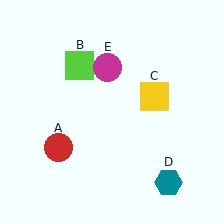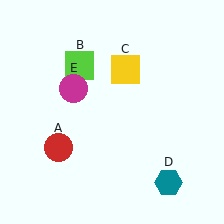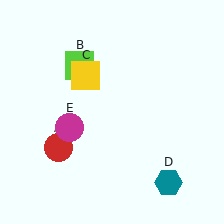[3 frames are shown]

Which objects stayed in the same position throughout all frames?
Red circle (object A) and lime square (object B) and teal hexagon (object D) remained stationary.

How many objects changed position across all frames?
2 objects changed position: yellow square (object C), magenta circle (object E).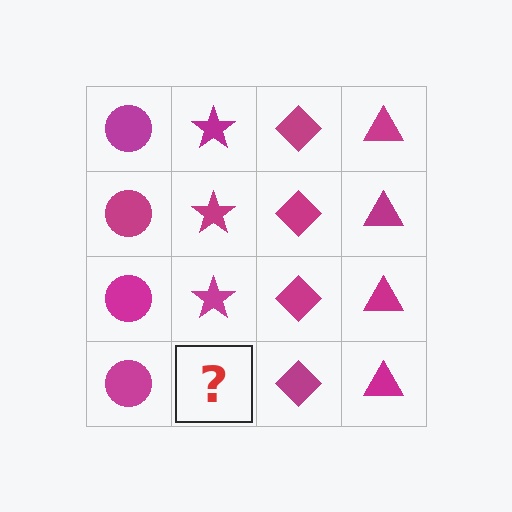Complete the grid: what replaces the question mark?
The question mark should be replaced with a magenta star.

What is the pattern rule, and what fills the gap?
The rule is that each column has a consistent shape. The gap should be filled with a magenta star.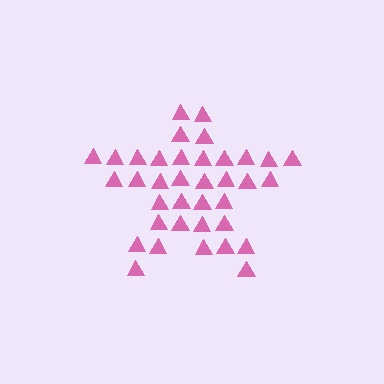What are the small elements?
The small elements are triangles.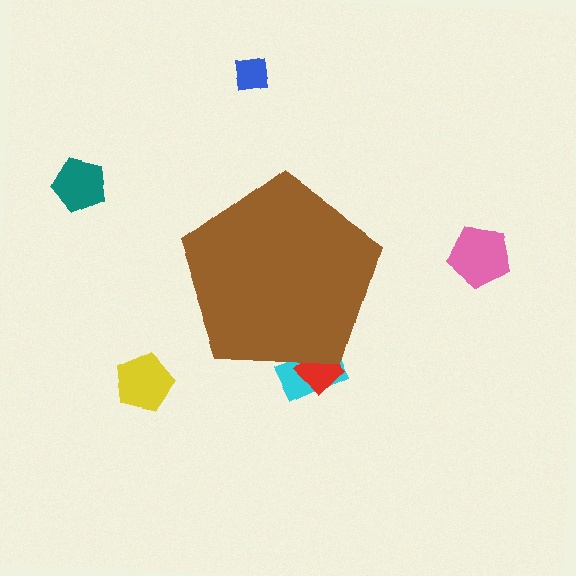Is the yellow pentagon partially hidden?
No, the yellow pentagon is fully visible.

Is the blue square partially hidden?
No, the blue square is fully visible.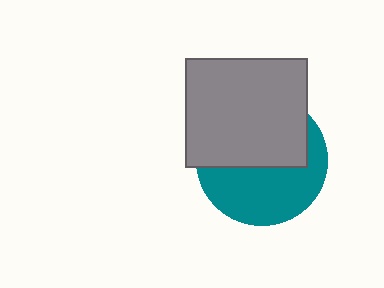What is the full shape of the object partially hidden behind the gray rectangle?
The partially hidden object is a teal circle.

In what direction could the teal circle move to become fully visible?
The teal circle could move down. That would shift it out from behind the gray rectangle entirely.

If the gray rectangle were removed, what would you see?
You would see the complete teal circle.